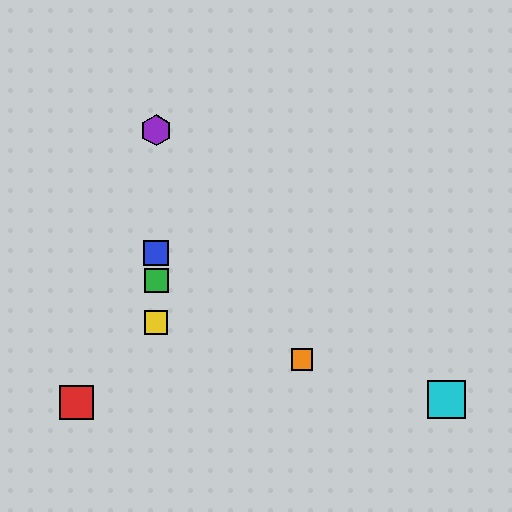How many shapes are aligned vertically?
4 shapes (the blue square, the green square, the yellow square, the purple hexagon) are aligned vertically.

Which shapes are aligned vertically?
The blue square, the green square, the yellow square, the purple hexagon are aligned vertically.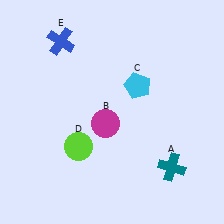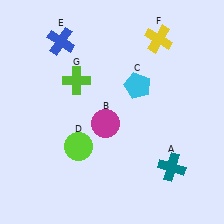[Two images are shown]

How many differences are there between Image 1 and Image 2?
There are 2 differences between the two images.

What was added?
A yellow cross (F), a lime cross (G) were added in Image 2.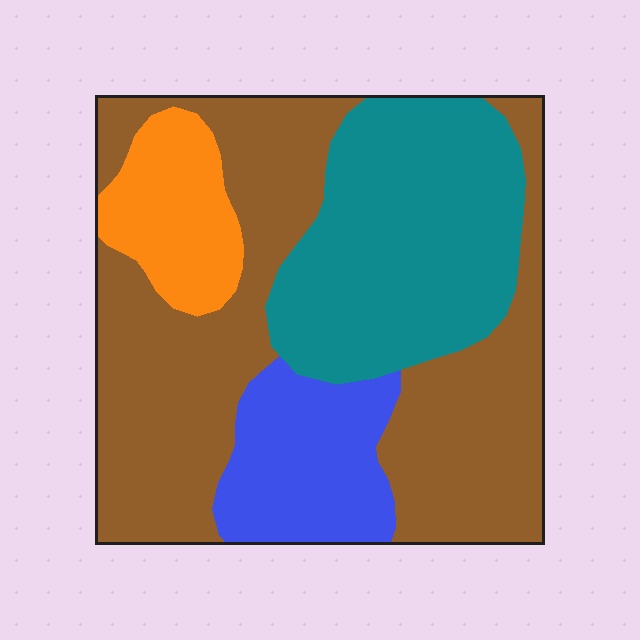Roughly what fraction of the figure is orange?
Orange covers 10% of the figure.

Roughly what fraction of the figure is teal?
Teal covers around 30% of the figure.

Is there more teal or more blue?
Teal.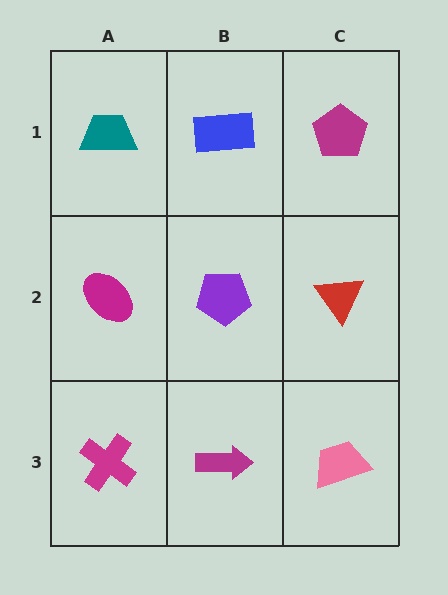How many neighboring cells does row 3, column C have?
2.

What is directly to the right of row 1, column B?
A magenta pentagon.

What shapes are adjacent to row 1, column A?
A magenta ellipse (row 2, column A), a blue rectangle (row 1, column B).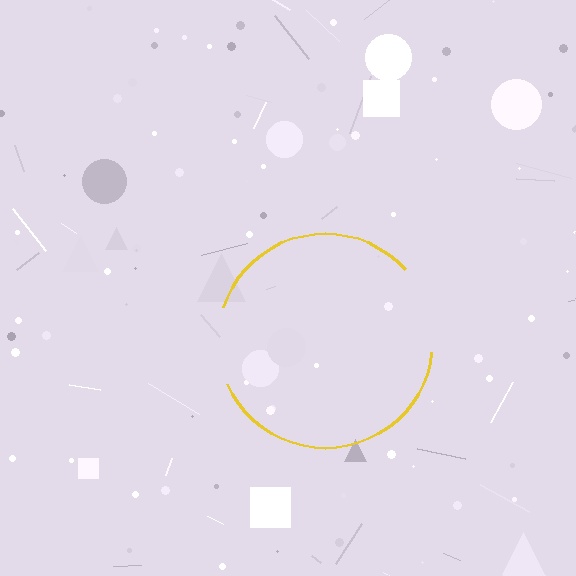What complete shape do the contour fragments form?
The contour fragments form a circle.